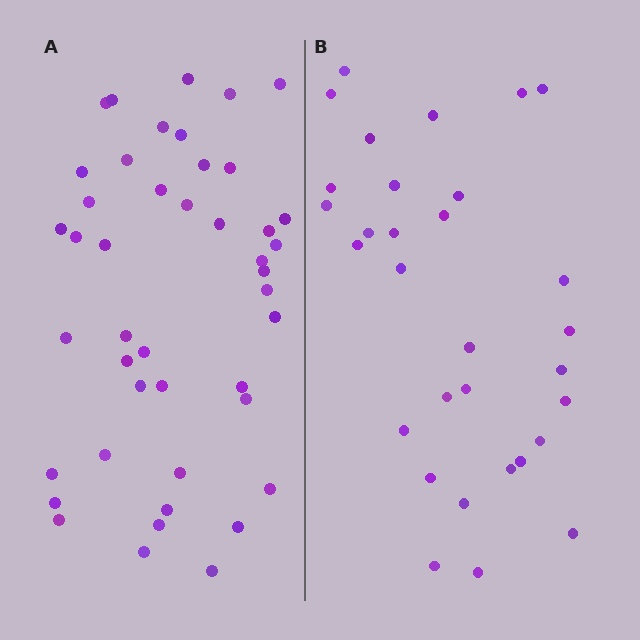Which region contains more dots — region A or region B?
Region A (the left region) has more dots.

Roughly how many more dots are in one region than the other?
Region A has approximately 15 more dots than region B.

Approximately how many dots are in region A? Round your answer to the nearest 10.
About 40 dots. (The exact count is 44, which rounds to 40.)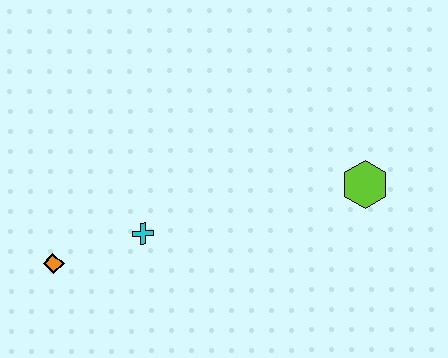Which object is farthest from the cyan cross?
The lime hexagon is farthest from the cyan cross.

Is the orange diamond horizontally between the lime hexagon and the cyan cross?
No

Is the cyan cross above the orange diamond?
Yes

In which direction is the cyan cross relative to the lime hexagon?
The cyan cross is to the left of the lime hexagon.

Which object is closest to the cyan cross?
The orange diamond is closest to the cyan cross.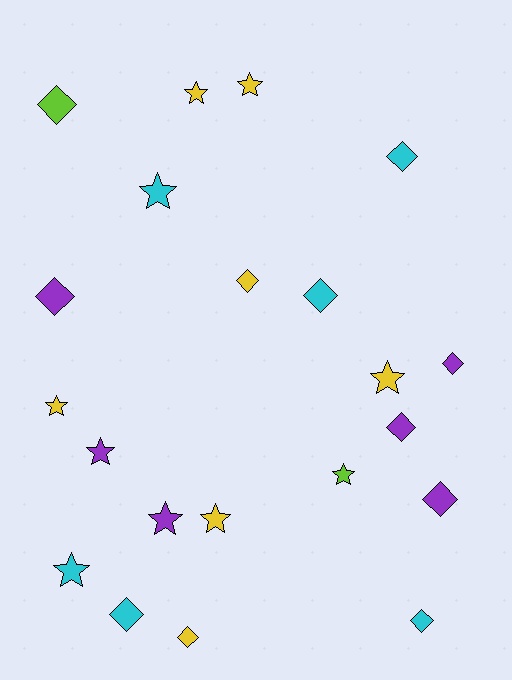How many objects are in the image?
There are 21 objects.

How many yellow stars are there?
There are 5 yellow stars.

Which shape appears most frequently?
Diamond, with 11 objects.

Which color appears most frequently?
Yellow, with 7 objects.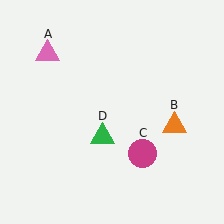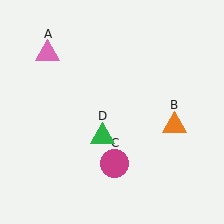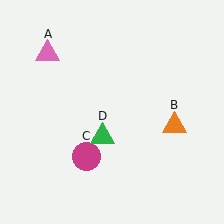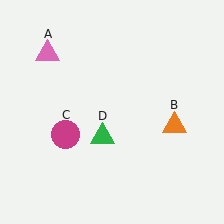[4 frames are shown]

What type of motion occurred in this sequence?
The magenta circle (object C) rotated clockwise around the center of the scene.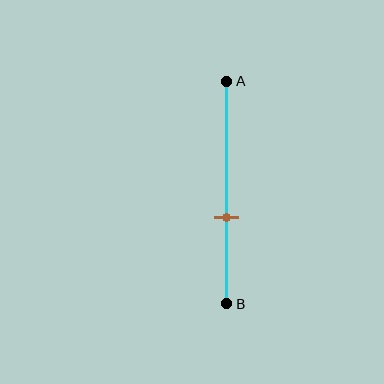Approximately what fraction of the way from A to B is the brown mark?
The brown mark is approximately 60% of the way from A to B.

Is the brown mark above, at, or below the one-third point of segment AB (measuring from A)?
The brown mark is below the one-third point of segment AB.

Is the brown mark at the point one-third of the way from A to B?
No, the mark is at about 60% from A, not at the 33% one-third point.